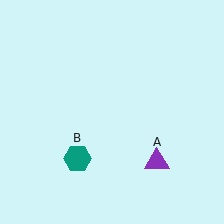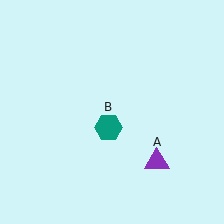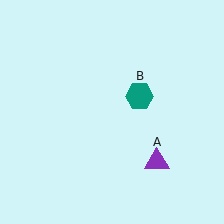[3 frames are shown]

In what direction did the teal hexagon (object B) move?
The teal hexagon (object B) moved up and to the right.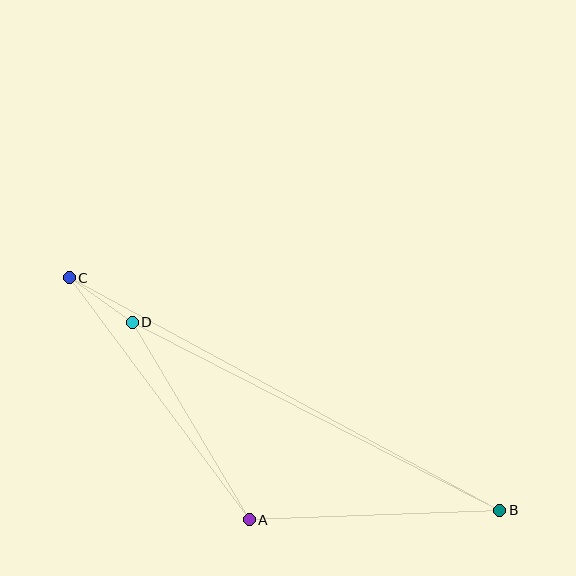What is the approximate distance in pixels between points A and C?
The distance between A and C is approximately 302 pixels.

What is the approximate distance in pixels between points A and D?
The distance between A and D is approximately 230 pixels.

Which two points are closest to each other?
Points C and D are closest to each other.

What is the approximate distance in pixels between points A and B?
The distance between A and B is approximately 251 pixels.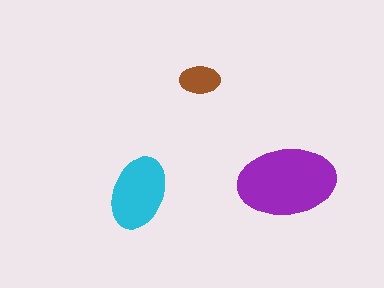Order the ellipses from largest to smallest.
the purple one, the cyan one, the brown one.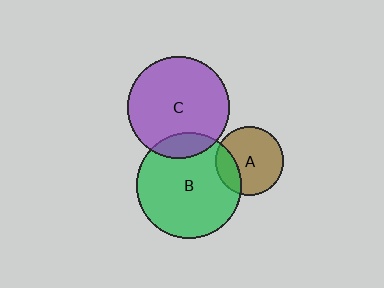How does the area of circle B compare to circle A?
Approximately 2.4 times.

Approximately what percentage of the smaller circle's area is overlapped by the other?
Approximately 20%.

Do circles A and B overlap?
Yes.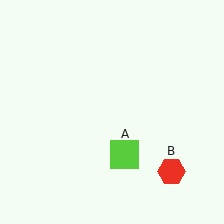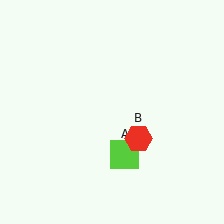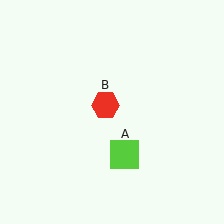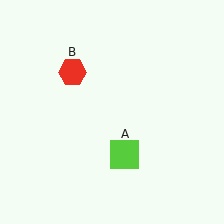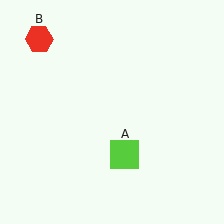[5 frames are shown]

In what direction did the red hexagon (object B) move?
The red hexagon (object B) moved up and to the left.